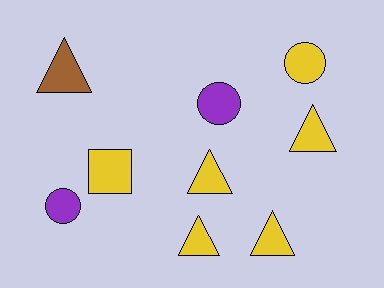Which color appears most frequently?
Yellow, with 6 objects.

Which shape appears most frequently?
Triangle, with 5 objects.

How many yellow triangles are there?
There are 4 yellow triangles.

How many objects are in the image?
There are 9 objects.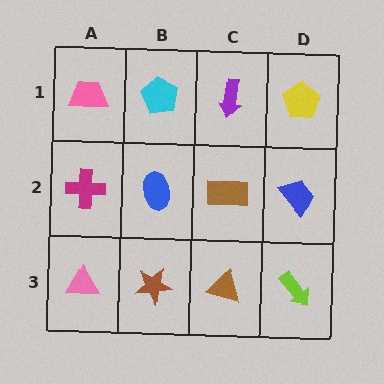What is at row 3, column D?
A lime arrow.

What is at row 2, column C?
A brown rectangle.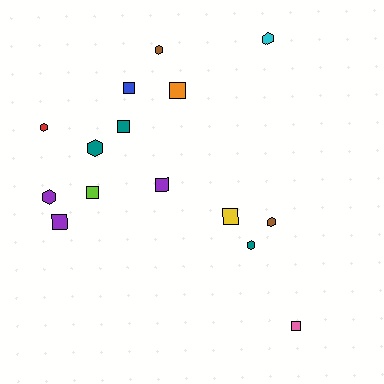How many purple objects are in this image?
There are 3 purple objects.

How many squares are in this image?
There are 8 squares.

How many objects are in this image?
There are 15 objects.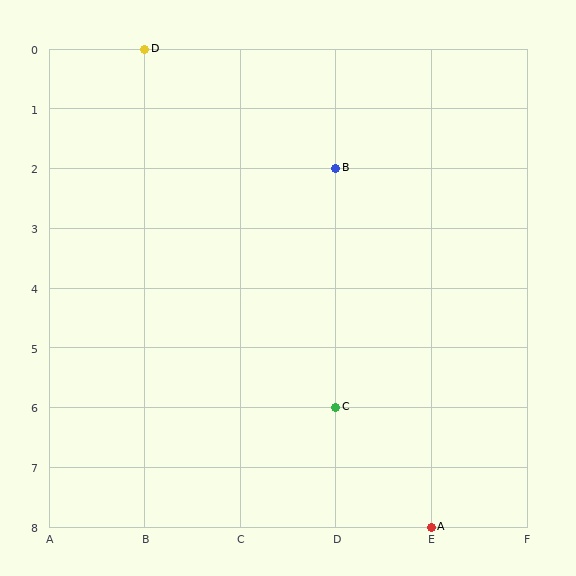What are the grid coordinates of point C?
Point C is at grid coordinates (D, 6).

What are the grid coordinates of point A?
Point A is at grid coordinates (E, 8).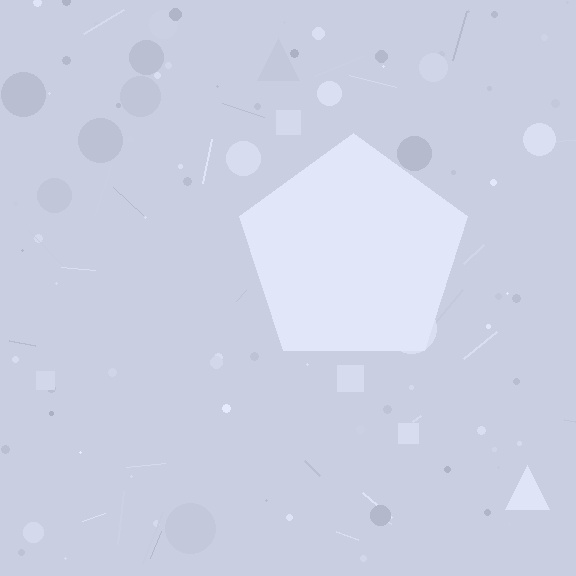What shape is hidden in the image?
A pentagon is hidden in the image.